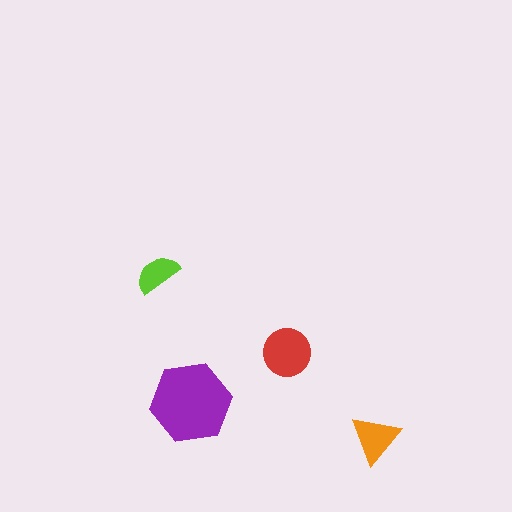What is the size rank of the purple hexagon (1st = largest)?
1st.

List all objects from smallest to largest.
The lime semicircle, the orange triangle, the red circle, the purple hexagon.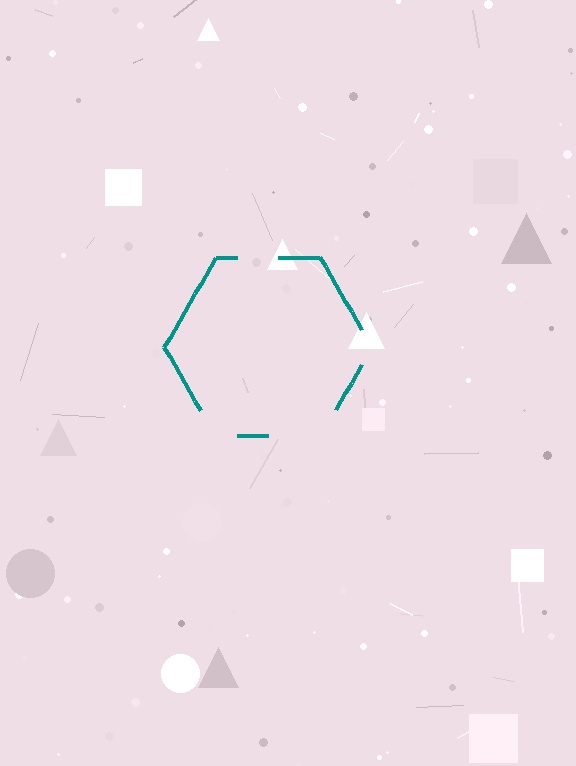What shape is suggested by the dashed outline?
The dashed outline suggests a hexagon.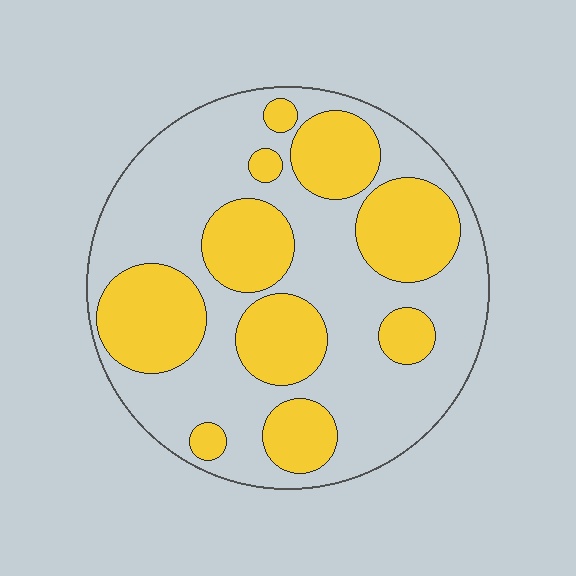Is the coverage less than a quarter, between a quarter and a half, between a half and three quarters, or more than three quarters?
Between a quarter and a half.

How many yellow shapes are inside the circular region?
10.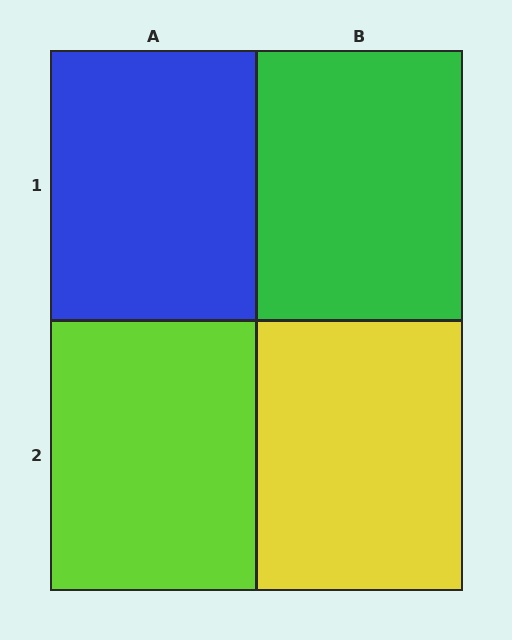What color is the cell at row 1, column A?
Blue.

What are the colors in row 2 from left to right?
Lime, yellow.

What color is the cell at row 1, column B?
Green.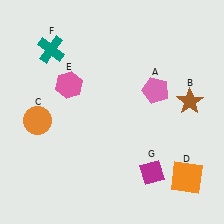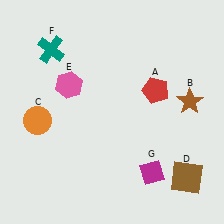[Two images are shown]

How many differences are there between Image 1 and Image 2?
There are 2 differences between the two images.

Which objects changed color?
A changed from pink to red. D changed from orange to brown.